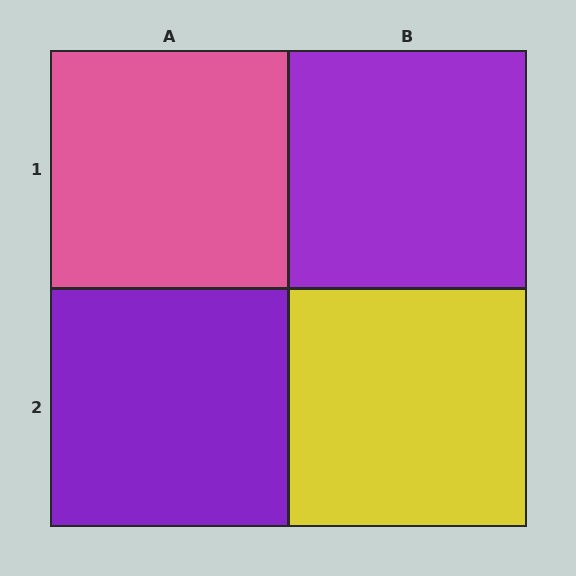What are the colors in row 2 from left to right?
Purple, yellow.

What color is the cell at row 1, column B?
Purple.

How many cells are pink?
1 cell is pink.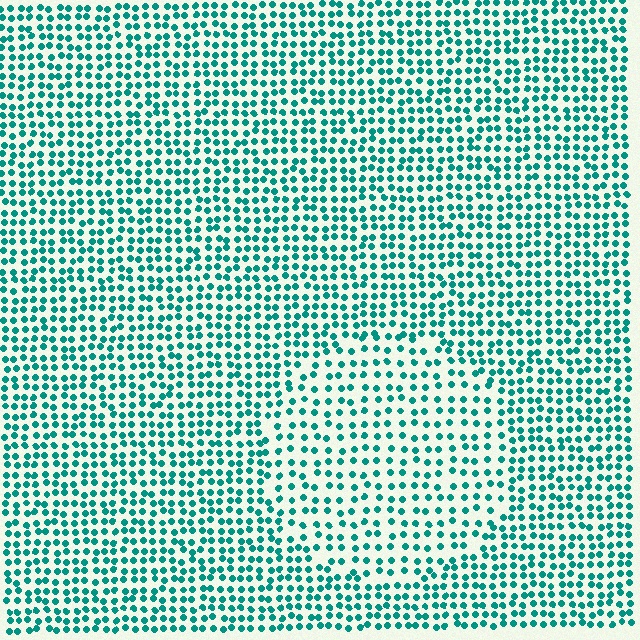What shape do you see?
I see a circle.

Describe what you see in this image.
The image contains small teal elements arranged at two different densities. A circle-shaped region is visible where the elements are less densely packed than the surrounding area.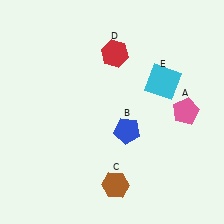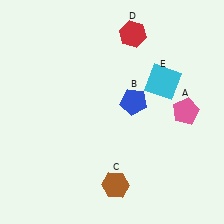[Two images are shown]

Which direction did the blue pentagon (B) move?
The blue pentagon (B) moved up.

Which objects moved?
The objects that moved are: the blue pentagon (B), the red hexagon (D).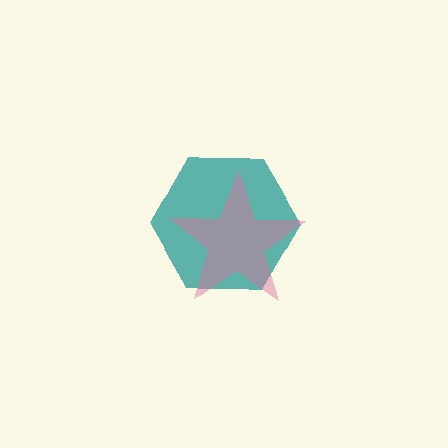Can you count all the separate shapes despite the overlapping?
Yes, there are 2 separate shapes.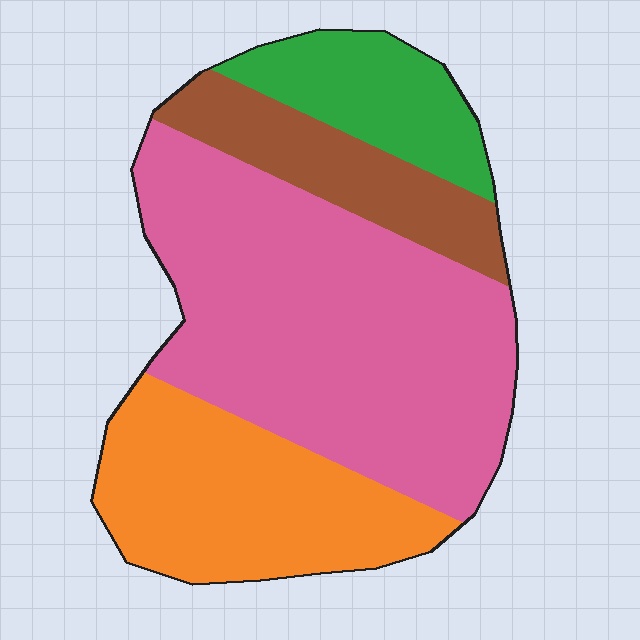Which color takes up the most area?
Pink, at roughly 50%.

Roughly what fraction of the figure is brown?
Brown takes up less than a quarter of the figure.